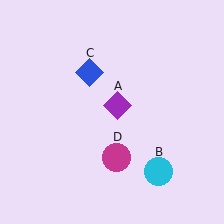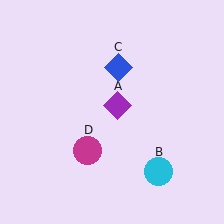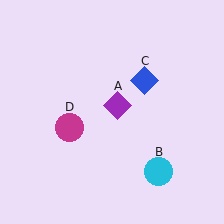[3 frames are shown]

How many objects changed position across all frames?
2 objects changed position: blue diamond (object C), magenta circle (object D).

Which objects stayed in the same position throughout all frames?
Purple diamond (object A) and cyan circle (object B) remained stationary.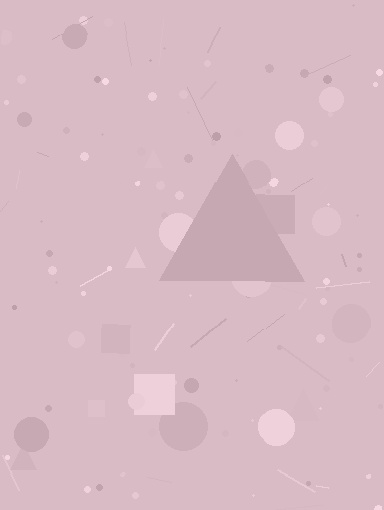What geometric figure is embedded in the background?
A triangle is embedded in the background.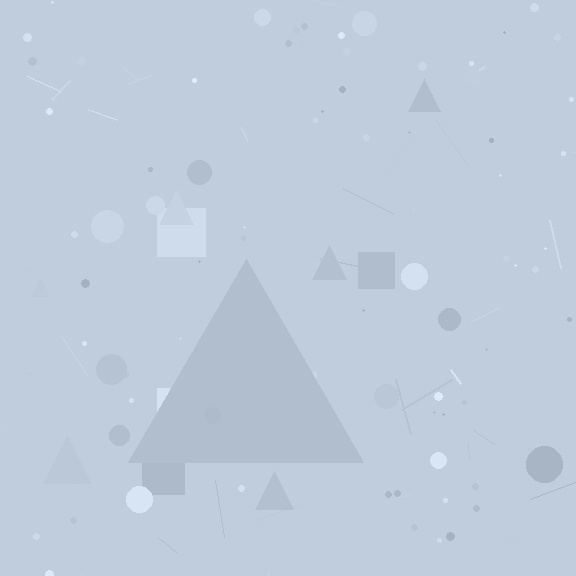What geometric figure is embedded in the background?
A triangle is embedded in the background.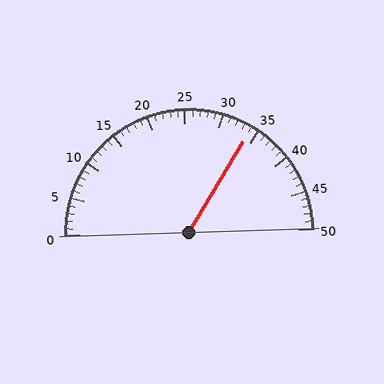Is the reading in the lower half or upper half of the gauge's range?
The reading is in the upper half of the range (0 to 50).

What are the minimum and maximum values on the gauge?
The gauge ranges from 0 to 50.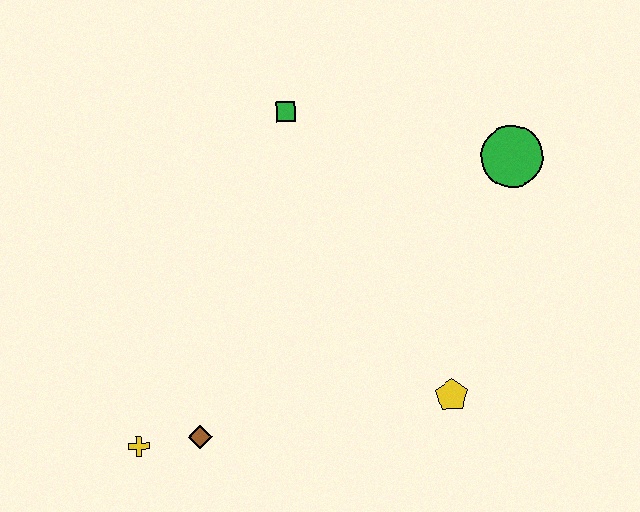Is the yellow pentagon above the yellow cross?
Yes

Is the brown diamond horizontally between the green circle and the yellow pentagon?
No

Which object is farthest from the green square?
The yellow cross is farthest from the green square.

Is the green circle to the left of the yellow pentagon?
No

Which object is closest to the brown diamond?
The yellow cross is closest to the brown diamond.